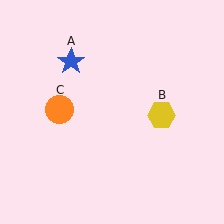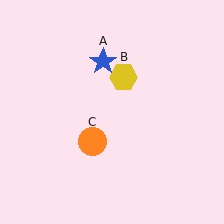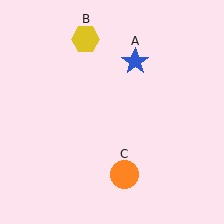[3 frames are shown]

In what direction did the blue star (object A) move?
The blue star (object A) moved right.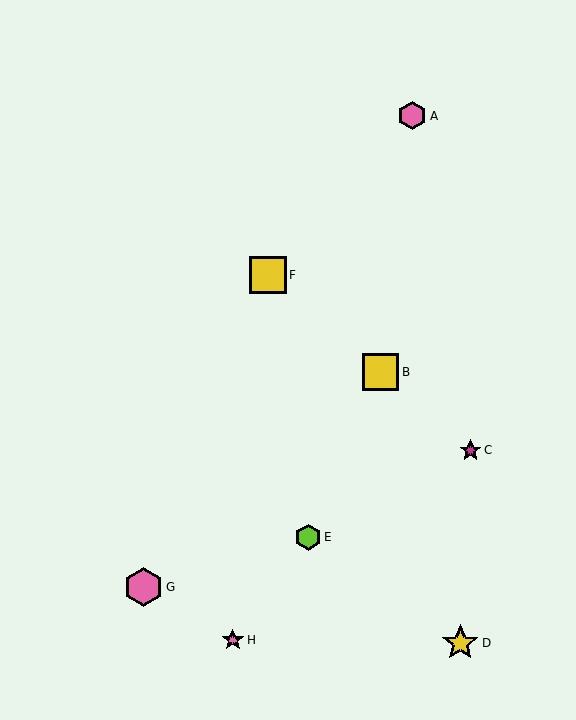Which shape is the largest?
The pink hexagon (labeled G) is the largest.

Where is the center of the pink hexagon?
The center of the pink hexagon is at (144, 587).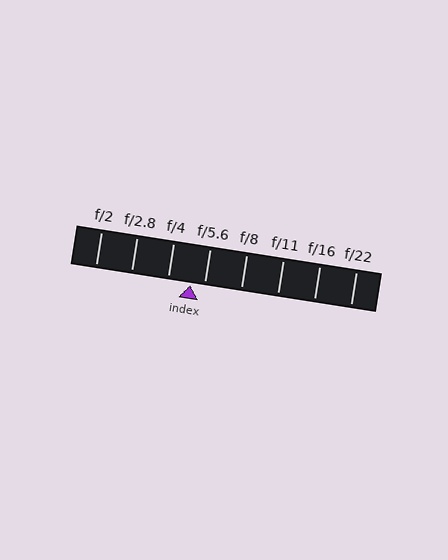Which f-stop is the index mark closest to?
The index mark is closest to f/5.6.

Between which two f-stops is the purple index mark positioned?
The index mark is between f/4 and f/5.6.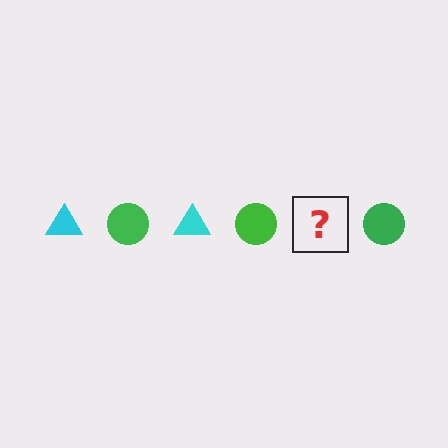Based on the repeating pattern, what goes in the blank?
The blank should be a cyan triangle.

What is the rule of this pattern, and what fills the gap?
The rule is that the pattern alternates between cyan triangle and green circle. The gap should be filled with a cyan triangle.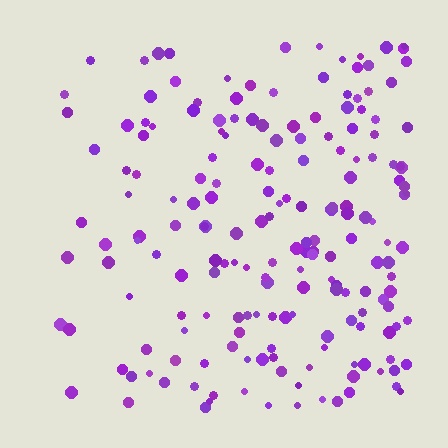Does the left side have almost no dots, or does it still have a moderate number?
Still a moderate number, just noticeably fewer than the right.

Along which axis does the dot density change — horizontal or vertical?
Horizontal.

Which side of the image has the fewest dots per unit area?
The left.